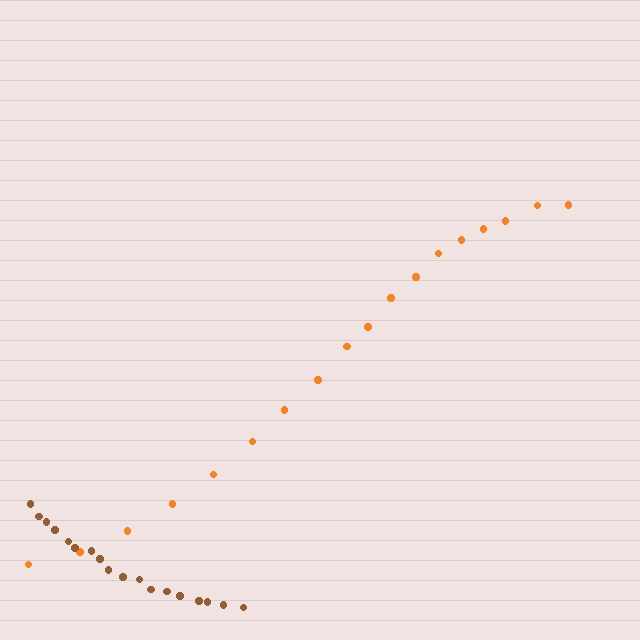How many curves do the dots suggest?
There are 2 distinct paths.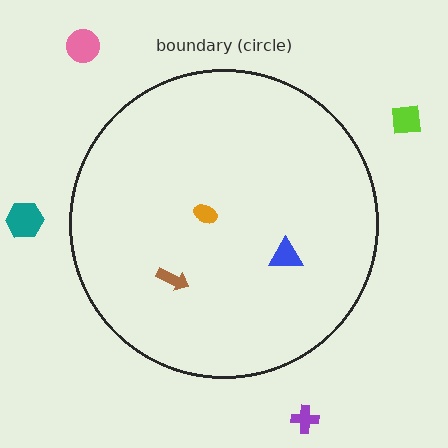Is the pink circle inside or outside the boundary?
Outside.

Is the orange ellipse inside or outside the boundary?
Inside.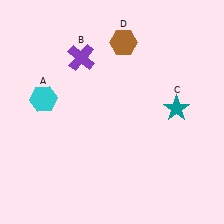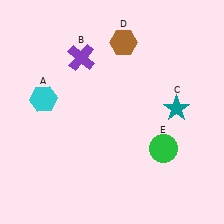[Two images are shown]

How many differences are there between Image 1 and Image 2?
There is 1 difference between the two images.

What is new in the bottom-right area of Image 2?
A green circle (E) was added in the bottom-right area of Image 2.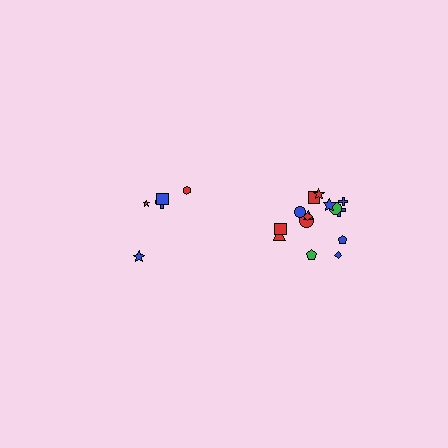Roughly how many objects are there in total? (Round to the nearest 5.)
Roughly 20 objects in total.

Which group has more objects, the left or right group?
The right group.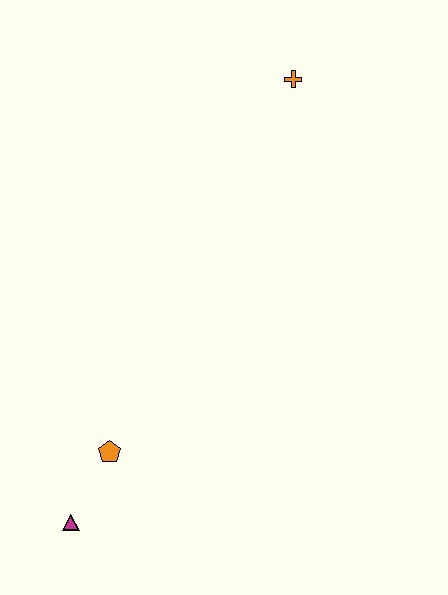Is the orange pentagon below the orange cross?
Yes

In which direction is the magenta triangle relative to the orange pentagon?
The magenta triangle is below the orange pentagon.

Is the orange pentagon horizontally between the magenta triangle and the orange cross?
Yes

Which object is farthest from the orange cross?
The magenta triangle is farthest from the orange cross.